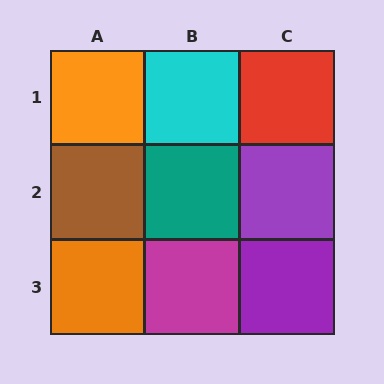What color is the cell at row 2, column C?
Purple.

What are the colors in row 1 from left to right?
Orange, cyan, red.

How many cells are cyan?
1 cell is cyan.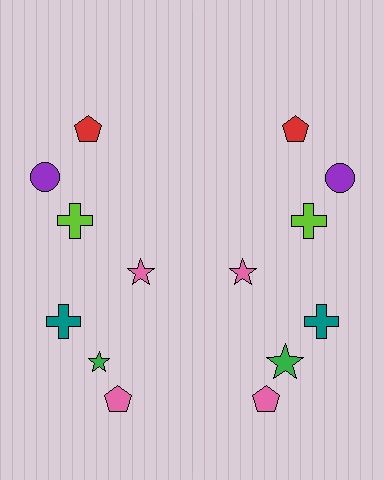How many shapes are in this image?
There are 14 shapes in this image.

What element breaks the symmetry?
The green star on the right side has a different size than its mirror counterpart.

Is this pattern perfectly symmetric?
No, the pattern is not perfectly symmetric. The green star on the right side has a different size than its mirror counterpart.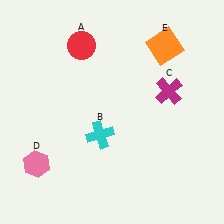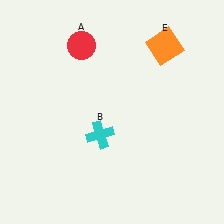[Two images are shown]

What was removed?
The pink hexagon (D), the magenta cross (C) were removed in Image 2.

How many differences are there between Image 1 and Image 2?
There are 2 differences between the two images.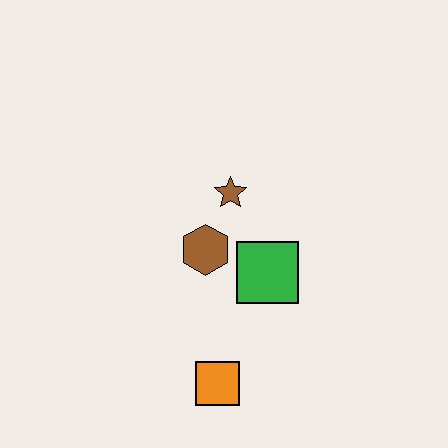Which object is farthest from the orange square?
The brown star is farthest from the orange square.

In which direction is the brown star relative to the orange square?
The brown star is above the orange square.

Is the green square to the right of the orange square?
Yes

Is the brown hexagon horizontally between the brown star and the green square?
No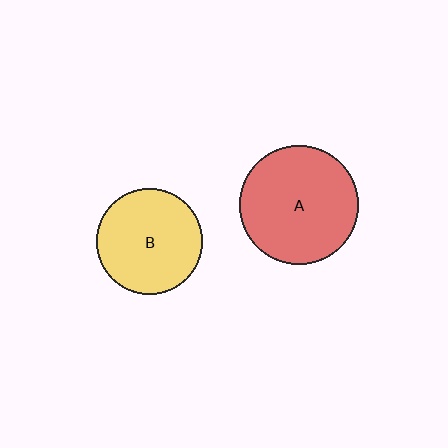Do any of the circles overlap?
No, none of the circles overlap.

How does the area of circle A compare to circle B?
Approximately 1.3 times.